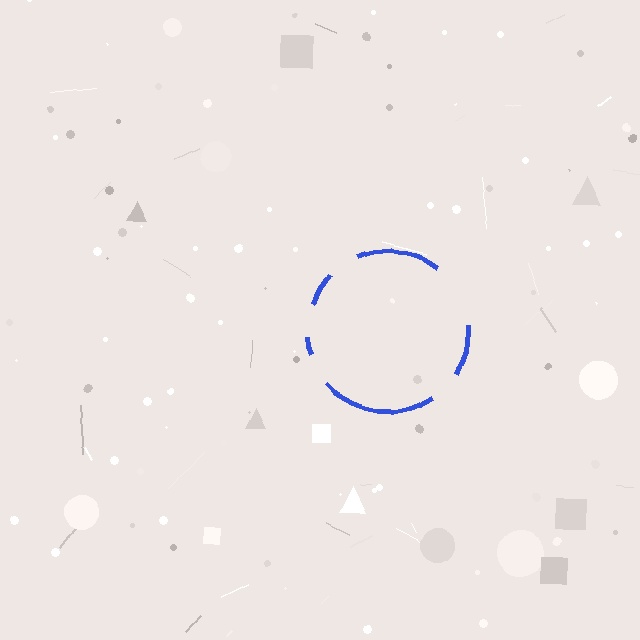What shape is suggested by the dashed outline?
The dashed outline suggests a circle.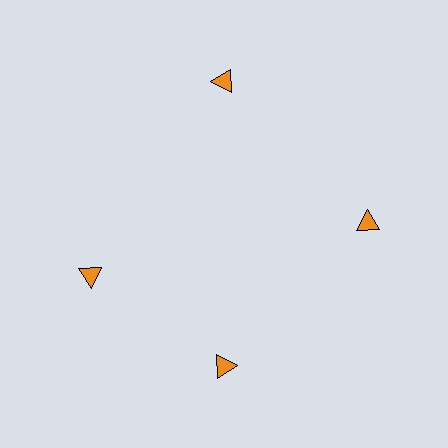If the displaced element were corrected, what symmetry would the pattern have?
It would have 4-fold rotational symmetry — the pattern would map onto itself every 90 degrees.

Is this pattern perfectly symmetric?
No. The 4 orange triangles are arranged in a ring, but one element near the 9 o'clock position is rotated out of alignment along the ring, breaking the 4-fold rotational symmetry.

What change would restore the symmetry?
The symmetry would be restored by rotating it back into even spacing with its neighbors so that all 4 triangles sit at equal angles and equal distance from the center.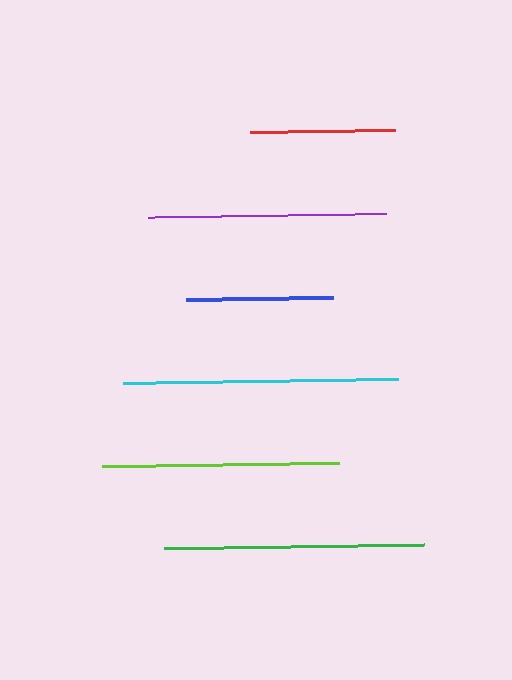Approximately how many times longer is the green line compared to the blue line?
The green line is approximately 1.8 times the length of the blue line.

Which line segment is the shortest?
The red line is the shortest at approximately 145 pixels.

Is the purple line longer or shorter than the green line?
The green line is longer than the purple line.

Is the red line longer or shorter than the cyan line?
The cyan line is longer than the red line.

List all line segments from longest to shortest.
From longest to shortest: cyan, green, purple, lime, blue, red.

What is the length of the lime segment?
The lime segment is approximately 237 pixels long.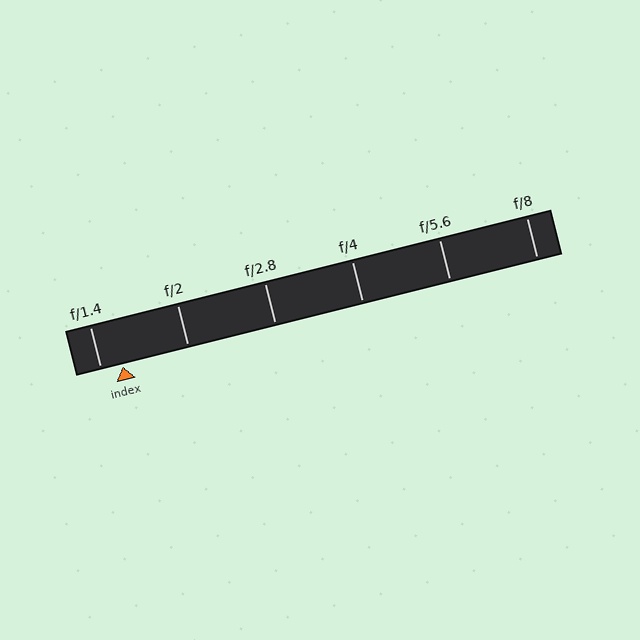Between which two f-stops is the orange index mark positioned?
The index mark is between f/1.4 and f/2.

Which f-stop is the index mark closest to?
The index mark is closest to f/1.4.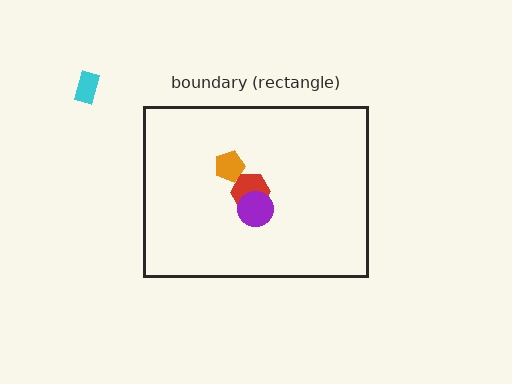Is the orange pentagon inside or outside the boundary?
Inside.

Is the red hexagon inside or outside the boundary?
Inside.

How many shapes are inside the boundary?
3 inside, 1 outside.